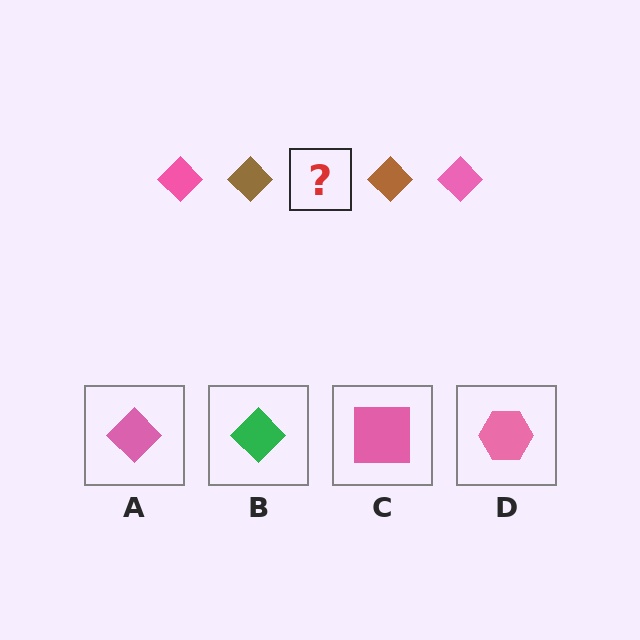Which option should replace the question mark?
Option A.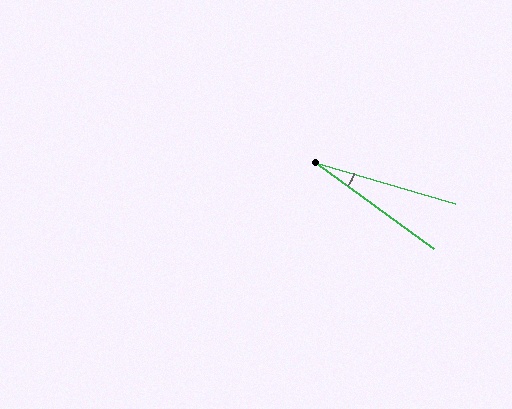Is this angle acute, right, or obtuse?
It is acute.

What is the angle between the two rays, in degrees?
Approximately 20 degrees.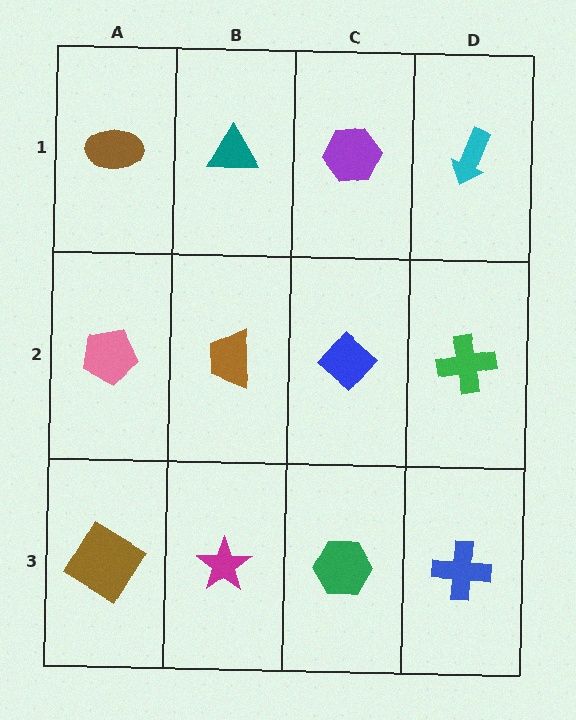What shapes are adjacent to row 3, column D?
A green cross (row 2, column D), a green hexagon (row 3, column C).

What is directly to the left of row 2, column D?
A blue diamond.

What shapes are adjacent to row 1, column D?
A green cross (row 2, column D), a purple hexagon (row 1, column C).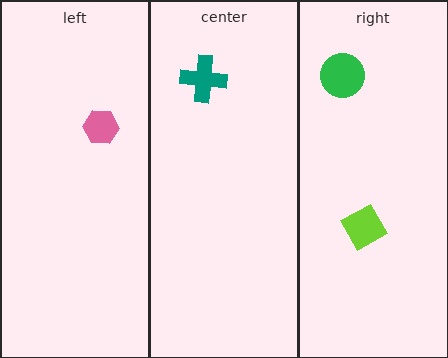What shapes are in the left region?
The pink hexagon.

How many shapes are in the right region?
2.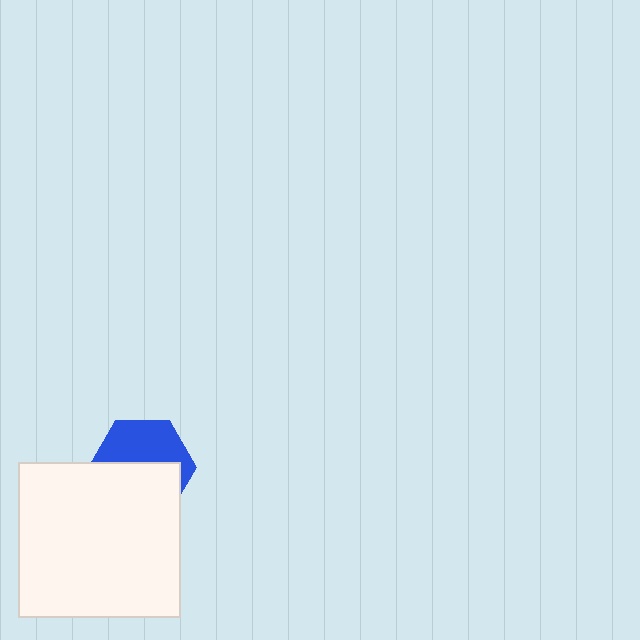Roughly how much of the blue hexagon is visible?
About half of it is visible (roughly 46%).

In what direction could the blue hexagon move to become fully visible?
The blue hexagon could move up. That would shift it out from behind the white rectangle entirely.